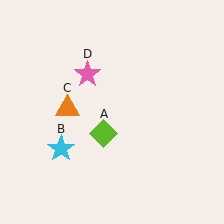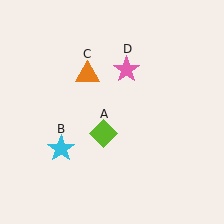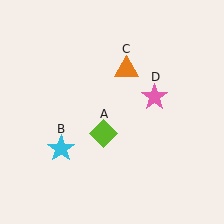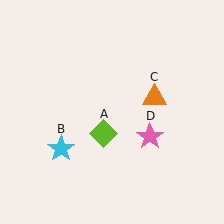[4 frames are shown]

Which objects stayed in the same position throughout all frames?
Lime diamond (object A) and cyan star (object B) remained stationary.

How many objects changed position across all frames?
2 objects changed position: orange triangle (object C), pink star (object D).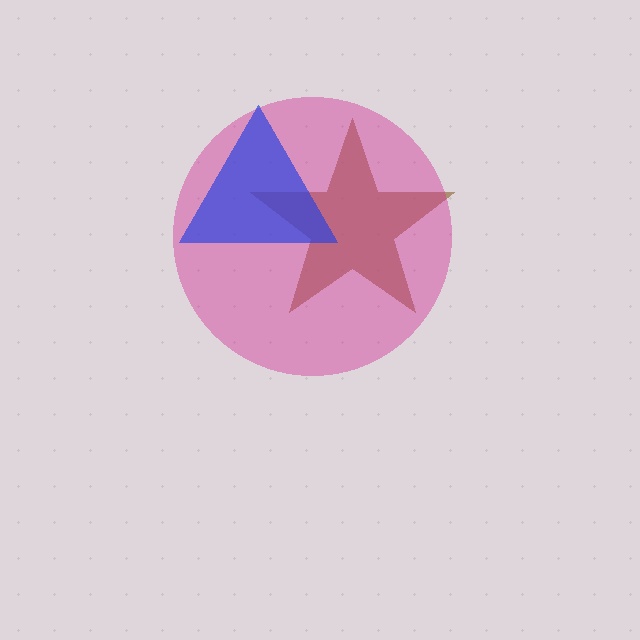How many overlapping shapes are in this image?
There are 3 overlapping shapes in the image.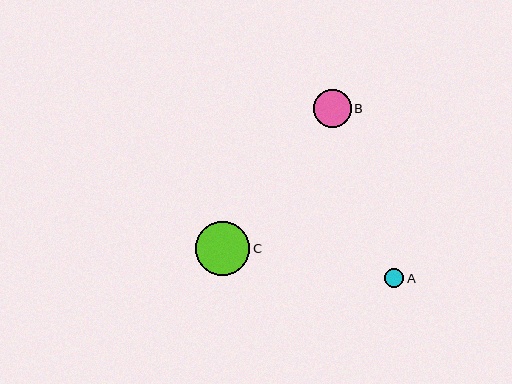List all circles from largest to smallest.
From largest to smallest: C, B, A.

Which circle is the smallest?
Circle A is the smallest with a size of approximately 19 pixels.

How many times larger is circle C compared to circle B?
Circle C is approximately 1.4 times the size of circle B.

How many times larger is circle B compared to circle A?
Circle B is approximately 2.0 times the size of circle A.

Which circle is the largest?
Circle C is the largest with a size of approximately 54 pixels.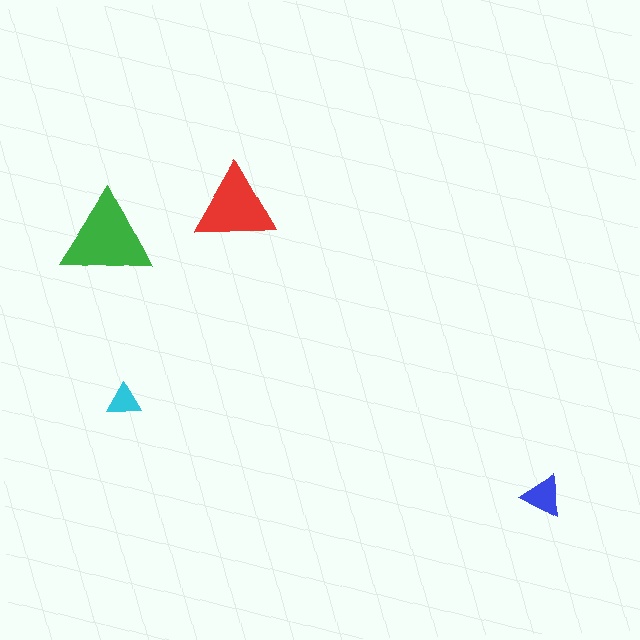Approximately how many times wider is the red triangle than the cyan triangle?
About 2.5 times wider.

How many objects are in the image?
There are 4 objects in the image.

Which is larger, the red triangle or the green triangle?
The green one.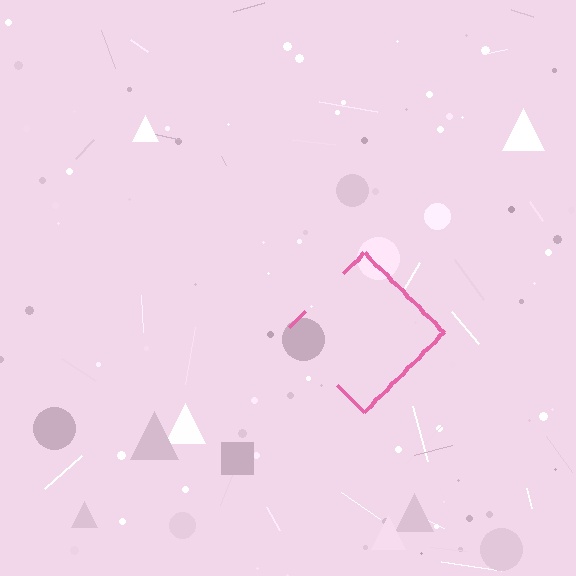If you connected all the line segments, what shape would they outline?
They would outline a diamond.